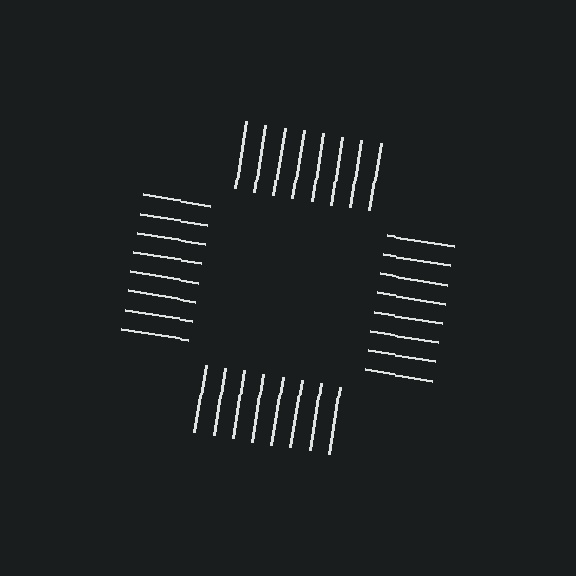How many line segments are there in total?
32 — 8 along each of the 4 edges.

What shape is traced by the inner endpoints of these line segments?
An illusory square — the line segments terminate on its edges but no continuous stroke is drawn.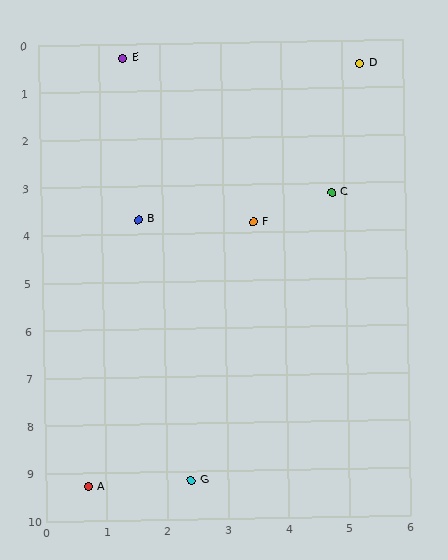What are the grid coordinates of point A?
Point A is at approximately (0.7, 9.3).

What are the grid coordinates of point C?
Point C is at approximately (4.8, 3.2).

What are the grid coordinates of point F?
Point F is at approximately (3.5, 3.8).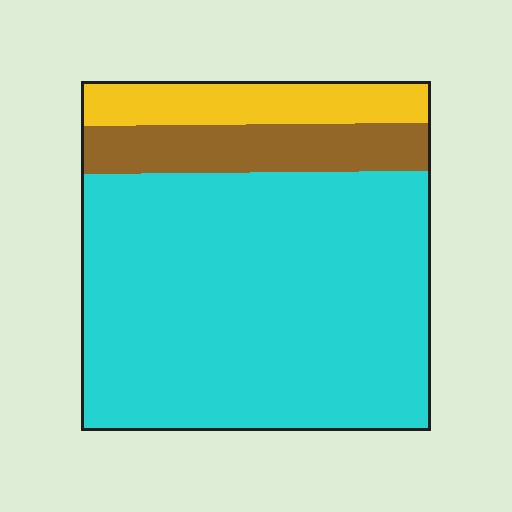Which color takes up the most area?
Cyan, at roughly 75%.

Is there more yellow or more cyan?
Cyan.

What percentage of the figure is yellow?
Yellow takes up about one eighth (1/8) of the figure.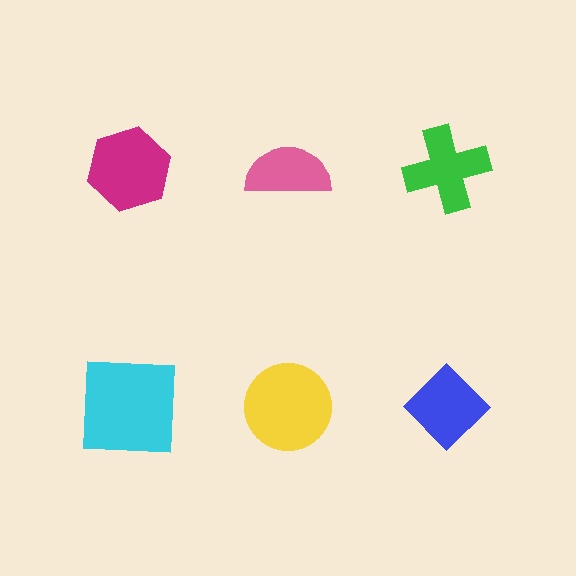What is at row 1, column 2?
A pink semicircle.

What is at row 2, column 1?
A cyan square.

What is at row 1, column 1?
A magenta hexagon.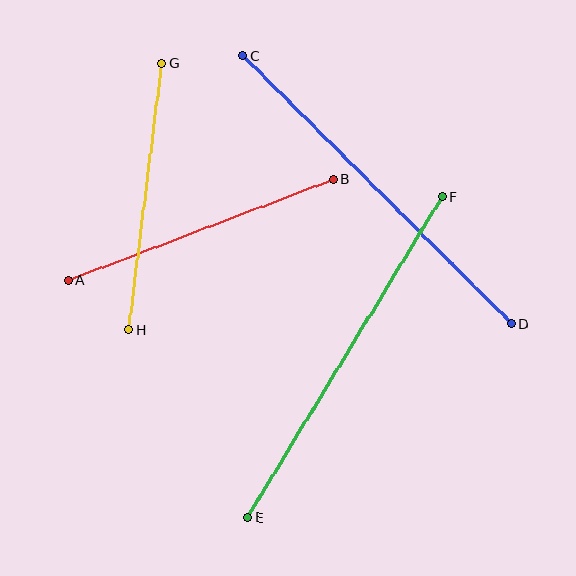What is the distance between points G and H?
The distance is approximately 269 pixels.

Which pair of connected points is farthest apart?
Points C and D are farthest apart.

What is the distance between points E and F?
The distance is approximately 375 pixels.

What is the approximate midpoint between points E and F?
The midpoint is at approximately (345, 357) pixels.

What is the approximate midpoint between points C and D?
The midpoint is at approximately (377, 190) pixels.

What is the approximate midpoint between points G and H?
The midpoint is at approximately (145, 196) pixels.